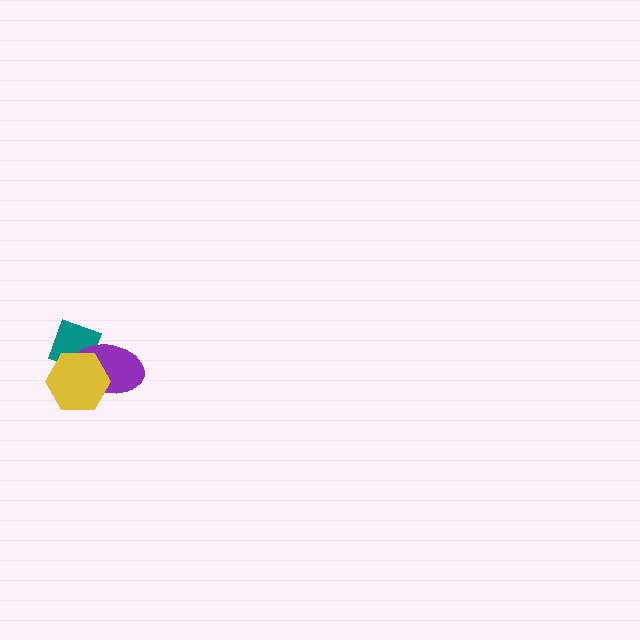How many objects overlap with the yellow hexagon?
2 objects overlap with the yellow hexagon.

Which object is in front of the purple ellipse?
The yellow hexagon is in front of the purple ellipse.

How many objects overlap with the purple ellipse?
2 objects overlap with the purple ellipse.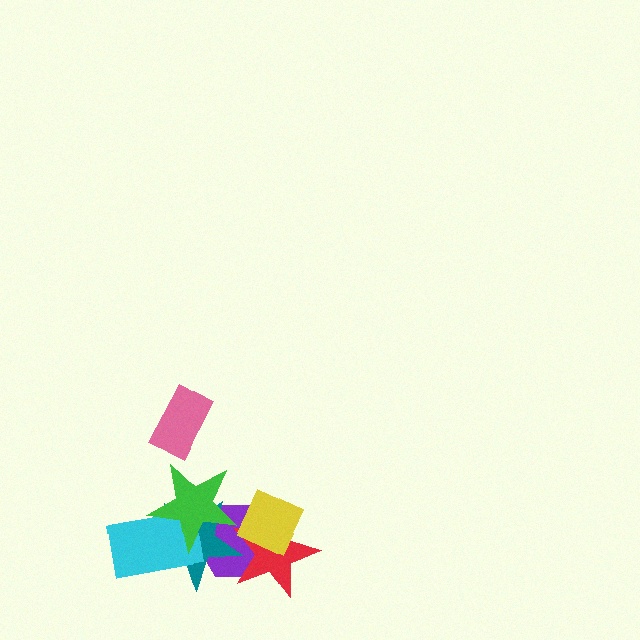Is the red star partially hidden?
Yes, it is partially covered by another shape.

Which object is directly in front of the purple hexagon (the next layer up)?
The red star is directly in front of the purple hexagon.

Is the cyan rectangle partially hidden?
Yes, it is partially covered by another shape.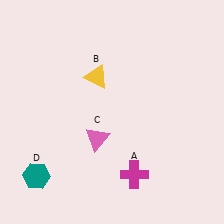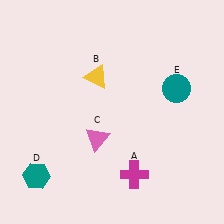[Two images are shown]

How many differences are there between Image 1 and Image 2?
There is 1 difference between the two images.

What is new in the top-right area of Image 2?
A teal circle (E) was added in the top-right area of Image 2.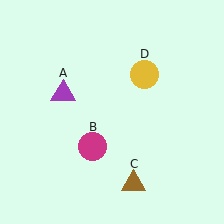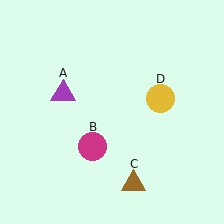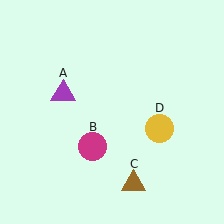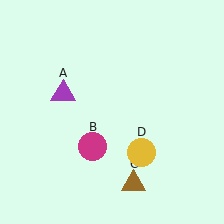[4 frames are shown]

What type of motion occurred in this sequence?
The yellow circle (object D) rotated clockwise around the center of the scene.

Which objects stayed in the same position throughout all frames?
Purple triangle (object A) and magenta circle (object B) and brown triangle (object C) remained stationary.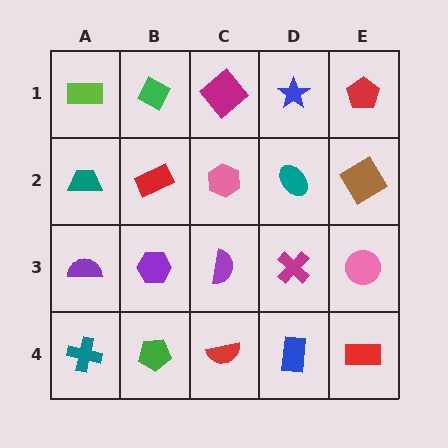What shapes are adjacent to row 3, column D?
A teal ellipse (row 2, column D), a blue rectangle (row 4, column D), a purple semicircle (row 3, column C), a pink circle (row 3, column E).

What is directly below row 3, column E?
A red rectangle.